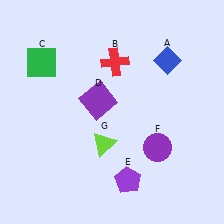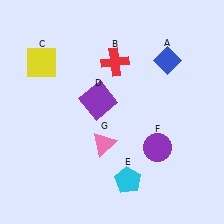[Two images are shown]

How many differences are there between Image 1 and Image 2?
There are 3 differences between the two images.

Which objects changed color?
C changed from green to yellow. E changed from purple to cyan. G changed from lime to pink.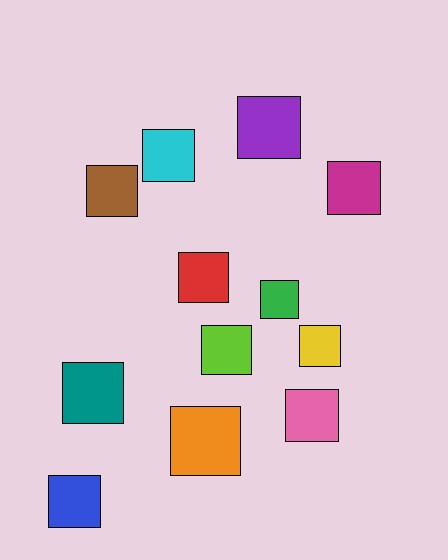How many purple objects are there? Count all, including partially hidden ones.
There is 1 purple object.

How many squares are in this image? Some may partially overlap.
There are 12 squares.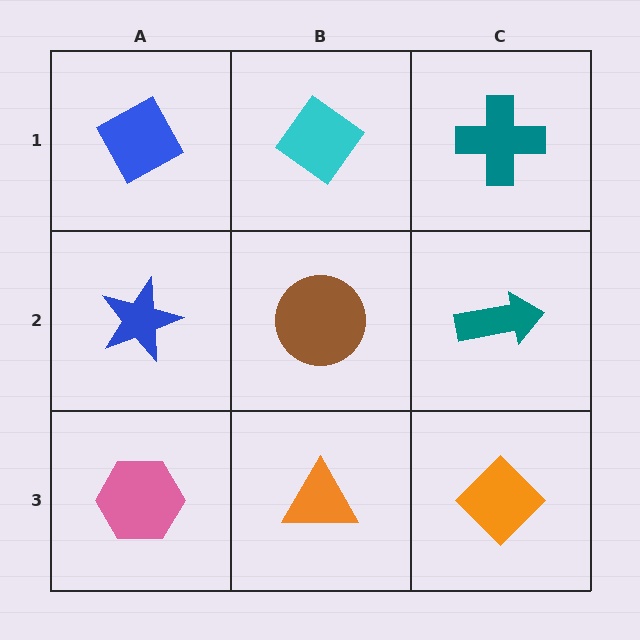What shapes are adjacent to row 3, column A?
A blue star (row 2, column A), an orange triangle (row 3, column B).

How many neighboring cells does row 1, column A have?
2.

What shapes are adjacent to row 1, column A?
A blue star (row 2, column A), a cyan diamond (row 1, column B).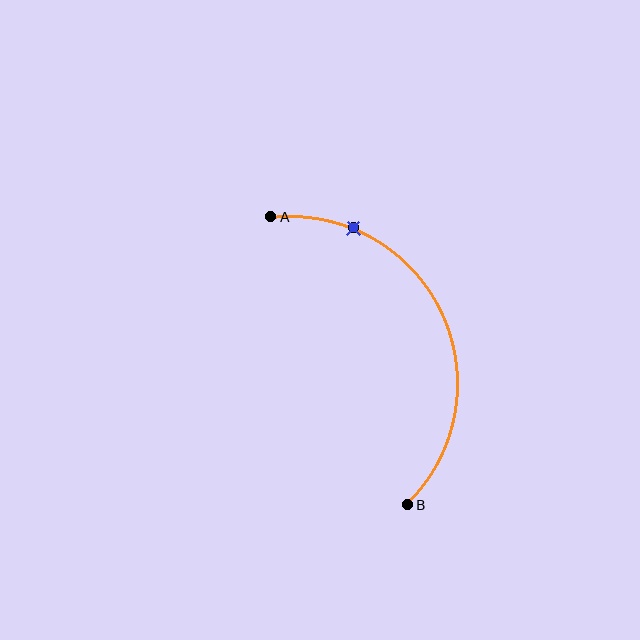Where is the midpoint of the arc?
The arc midpoint is the point on the curve farthest from the straight line joining A and B. It sits to the right of that line.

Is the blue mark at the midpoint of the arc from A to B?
No. The blue mark lies on the arc but is closer to endpoint A. The arc midpoint would be at the point on the curve equidistant along the arc from both A and B.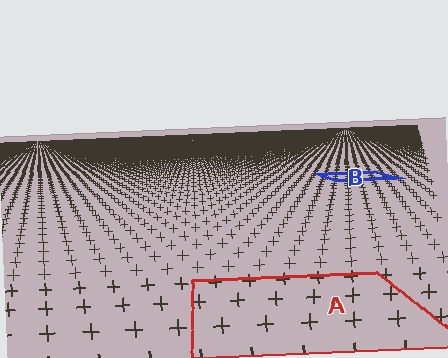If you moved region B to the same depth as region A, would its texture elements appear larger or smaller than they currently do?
They would appear larger. At a closer depth, the same texture elements are projected at a bigger on-screen size.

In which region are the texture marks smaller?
The texture marks are smaller in region B, because it is farther away.